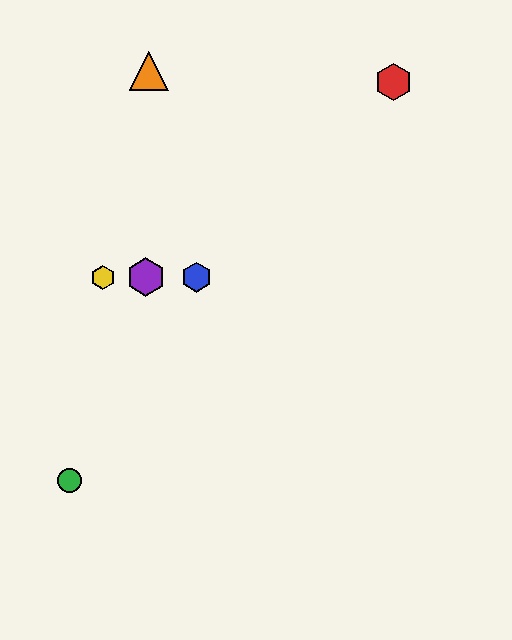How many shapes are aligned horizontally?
3 shapes (the blue hexagon, the yellow hexagon, the purple hexagon) are aligned horizontally.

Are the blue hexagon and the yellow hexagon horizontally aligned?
Yes, both are at y≈277.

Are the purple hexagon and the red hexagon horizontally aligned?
No, the purple hexagon is at y≈277 and the red hexagon is at y≈82.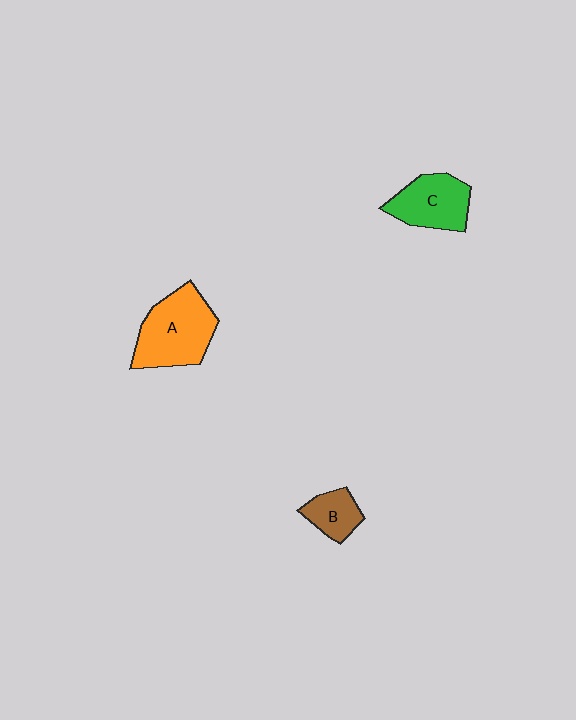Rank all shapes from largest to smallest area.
From largest to smallest: A (orange), C (green), B (brown).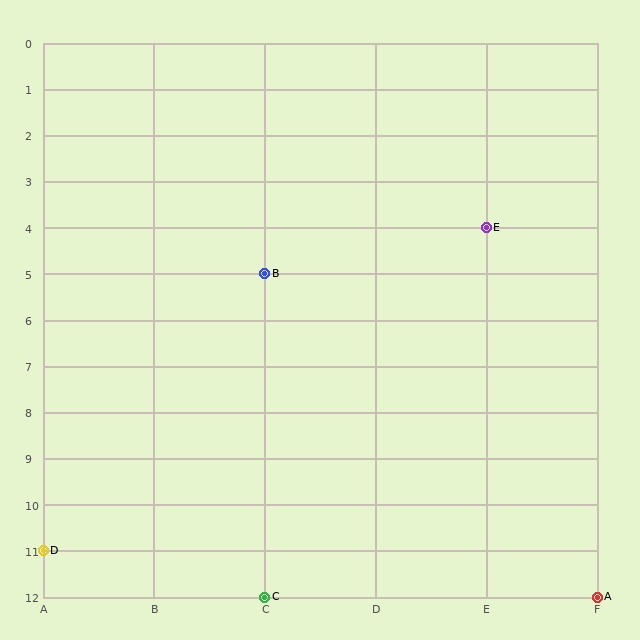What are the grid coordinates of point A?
Point A is at grid coordinates (F, 12).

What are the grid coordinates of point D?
Point D is at grid coordinates (A, 11).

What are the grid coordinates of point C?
Point C is at grid coordinates (C, 12).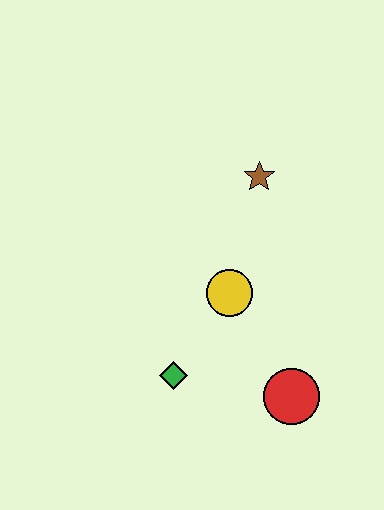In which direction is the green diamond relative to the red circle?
The green diamond is to the left of the red circle.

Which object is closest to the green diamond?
The yellow circle is closest to the green diamond.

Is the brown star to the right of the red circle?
No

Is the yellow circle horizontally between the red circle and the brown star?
No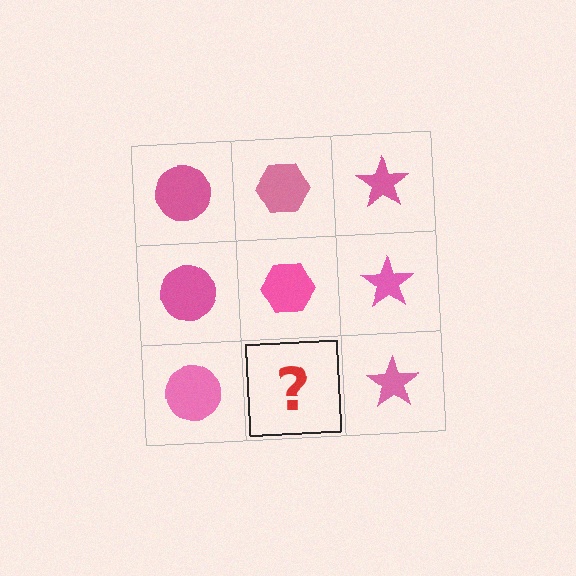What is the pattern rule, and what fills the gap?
The rule is that each column has a consistent shape. The gap should be filled with a pink hexagon.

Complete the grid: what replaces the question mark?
The question mark should be replaced with a pink hexagon.